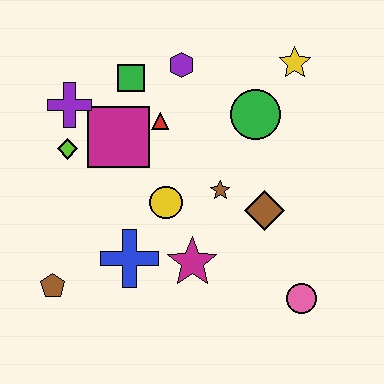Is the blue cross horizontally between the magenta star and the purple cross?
Yes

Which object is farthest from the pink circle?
The purple cross is farthest from the pink circle.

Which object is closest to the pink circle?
The brown diamond is closest to the pink circle.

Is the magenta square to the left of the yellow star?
Yes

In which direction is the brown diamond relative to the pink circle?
The brown diamond is above the pink circle.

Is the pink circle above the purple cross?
No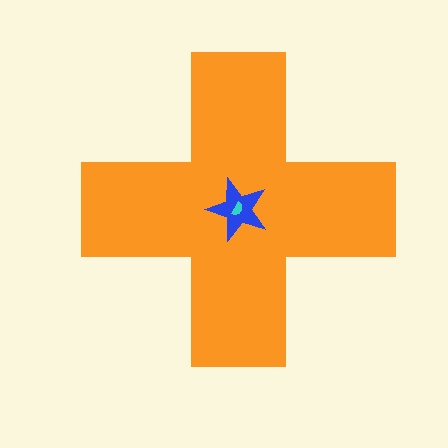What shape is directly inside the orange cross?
The blue star.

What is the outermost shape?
The orange cross.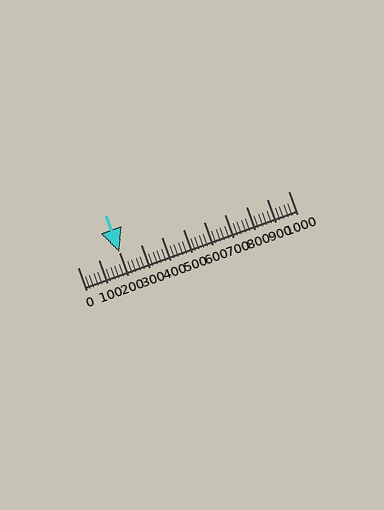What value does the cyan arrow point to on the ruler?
The cyan arrow points to approximately 200.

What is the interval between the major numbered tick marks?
The major tick marks are spaced 100 units apart.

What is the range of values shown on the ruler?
The ruler shows values from 0 to 1000.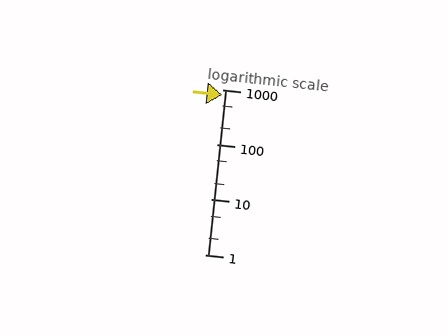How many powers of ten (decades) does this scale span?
The scale spans 3 decades, from 1 to 1000.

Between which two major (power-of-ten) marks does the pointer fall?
The pointer is between 100 and 1000.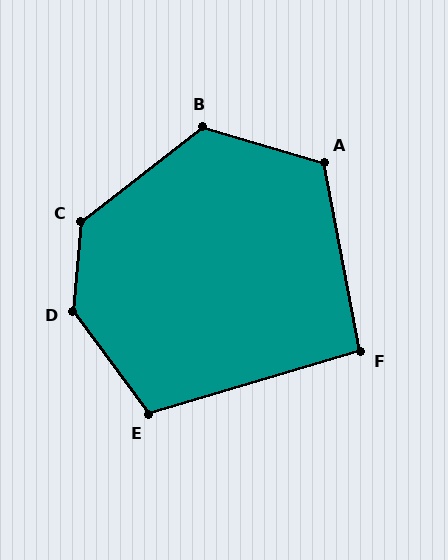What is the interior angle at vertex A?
Approximately 117 degrees (obtuse).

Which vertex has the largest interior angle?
D, at approximately 139 degrees.